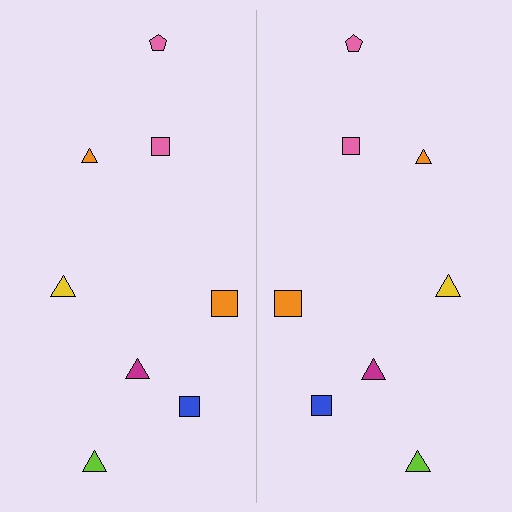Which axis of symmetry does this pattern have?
The pattern has a vertical axis of symmetry running through the center of the image.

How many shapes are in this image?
There are 16 shapes in this image.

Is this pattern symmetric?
Yes, this pattern has bilateral (reflection) symmetry.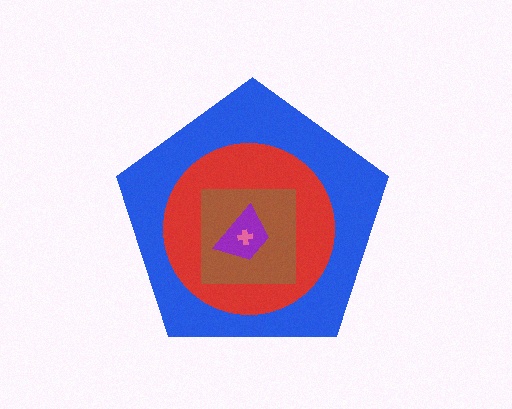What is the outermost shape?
The blue pentagon.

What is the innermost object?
The pink cross.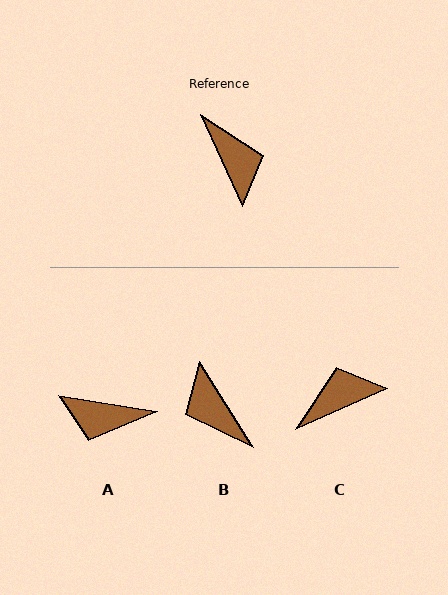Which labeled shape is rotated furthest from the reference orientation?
B, about 173 degrees away.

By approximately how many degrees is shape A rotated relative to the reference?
Approximately 124 degrees clockwise.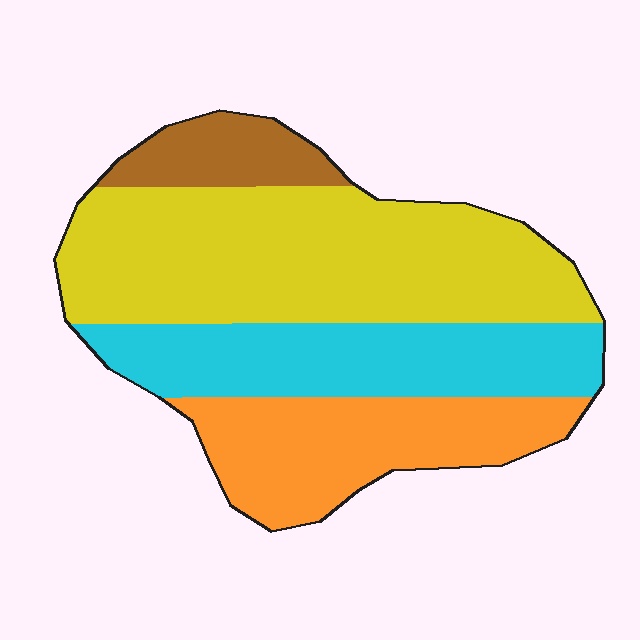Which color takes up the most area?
Yellow, at roughly 45%.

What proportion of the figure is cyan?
Cyan takes up between a sixth and a third of the figure.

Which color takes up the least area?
Brown, at roughly 10%.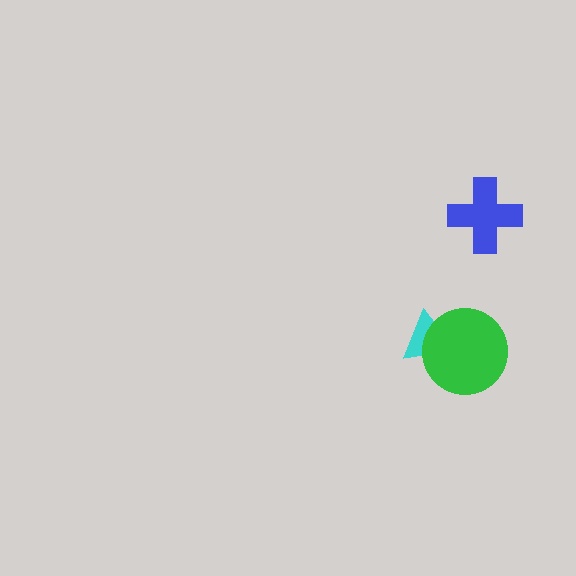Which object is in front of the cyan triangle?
The green circle is in front of the cyan triangle.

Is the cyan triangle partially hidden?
Yes, it is partially covered by another shape.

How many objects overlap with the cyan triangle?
1 object overlaps with the cyan triangle.